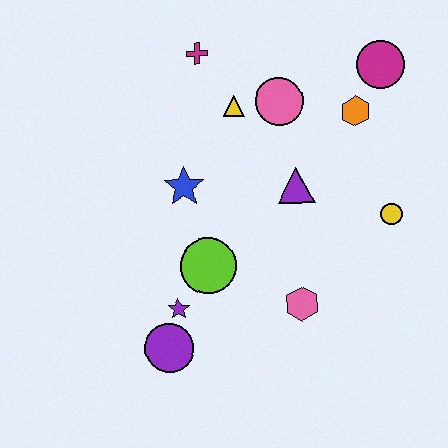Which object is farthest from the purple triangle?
The purple circle is farthest from the purple triangle.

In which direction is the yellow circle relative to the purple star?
The yellow circle is to the right of the purple star.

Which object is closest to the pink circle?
The yellow triangle is closest to the pink circle.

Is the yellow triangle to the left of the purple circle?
No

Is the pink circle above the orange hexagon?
Yes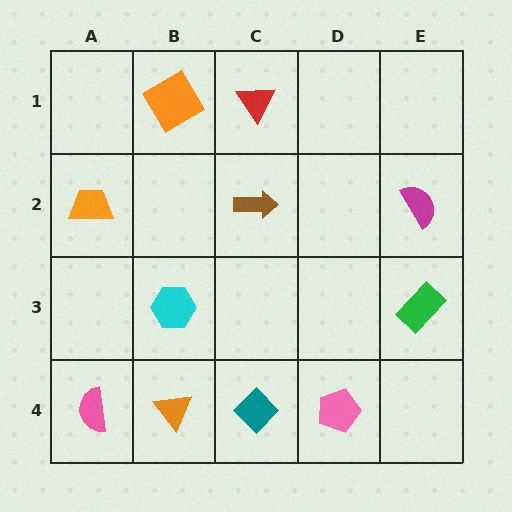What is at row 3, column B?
A cyan hexagon.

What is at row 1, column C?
A red triangle.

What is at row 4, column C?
A teal diamond.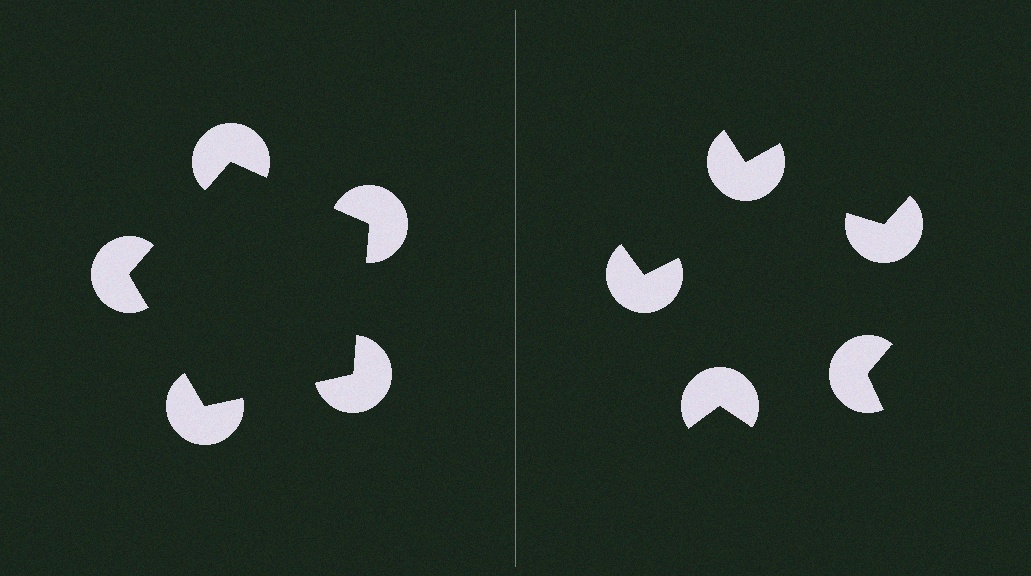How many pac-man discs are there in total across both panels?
10 — 5 on each side.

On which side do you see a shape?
An illusory pentagon appears on the left side. On the right side the wedge cuts are rotated, so no coherent shape forms.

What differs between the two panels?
The pac-man discs are positioned identically on both sides; only the wedge orientations differ. On the left they align to a pentagon; on the right they are misaligned.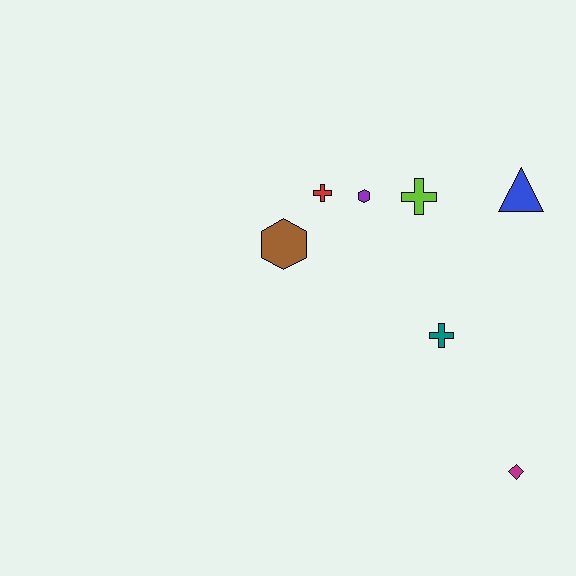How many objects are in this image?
There are 7 objects.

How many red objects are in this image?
There is 1 red object.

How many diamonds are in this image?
There is 1 diamond.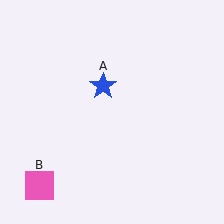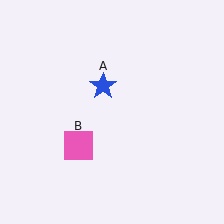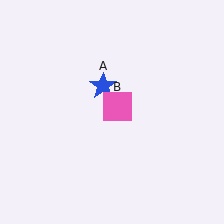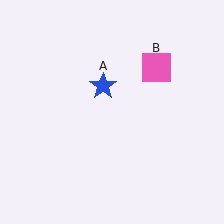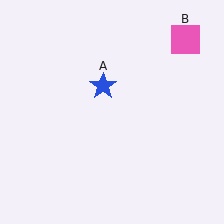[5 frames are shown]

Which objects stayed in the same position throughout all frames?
Blue star (object A) remained stationary.